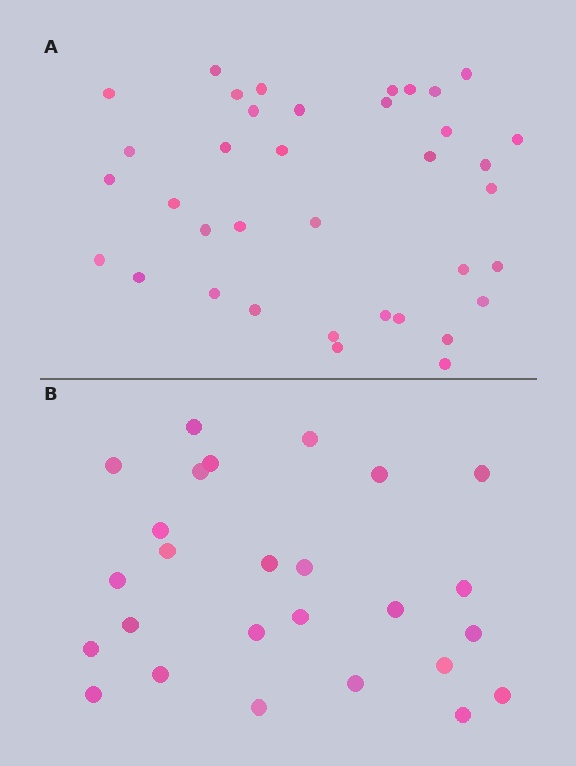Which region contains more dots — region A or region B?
Region A (the top region) has more dots.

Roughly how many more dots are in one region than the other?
Region A has roughly 12 or so more dots than region B.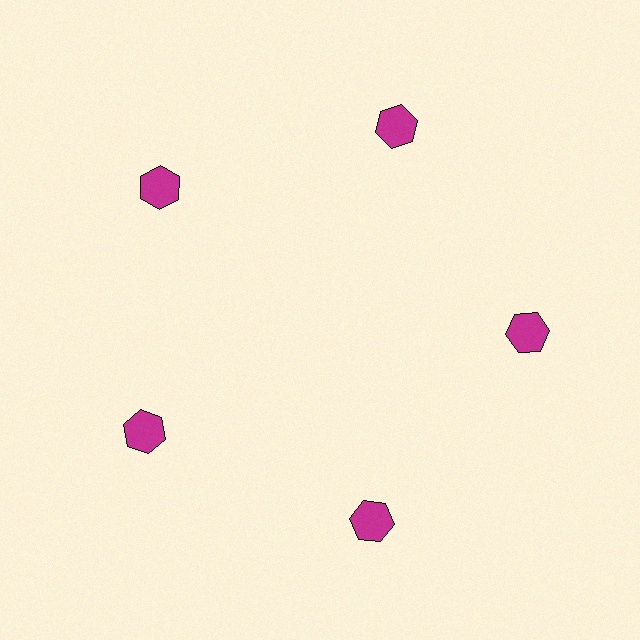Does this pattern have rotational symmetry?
Yes, this pattern has 5-fold rotational symmetry. It looks the same after rotating 72 degrees around the center.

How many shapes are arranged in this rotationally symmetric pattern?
There are 5 shapes, arranged in 5 groups of 1.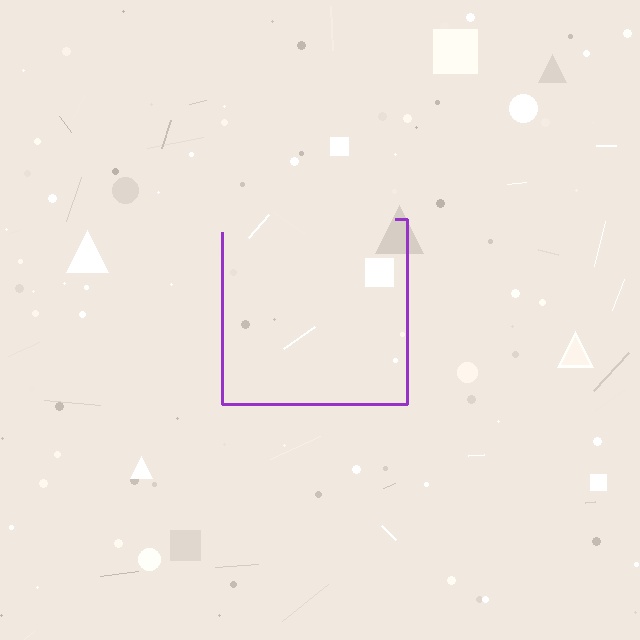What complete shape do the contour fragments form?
The contour fragments form a square.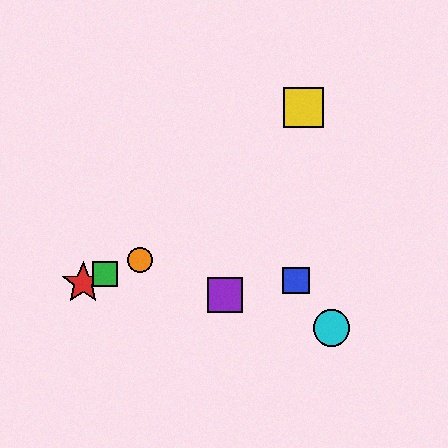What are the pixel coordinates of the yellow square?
The yellow square is at (304, 108).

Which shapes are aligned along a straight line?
The red star, the green square, the orange circle are aligned along a straight line.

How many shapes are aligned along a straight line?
3 shapes (the red star, the green square, the orange circle) are aligned along a straight line.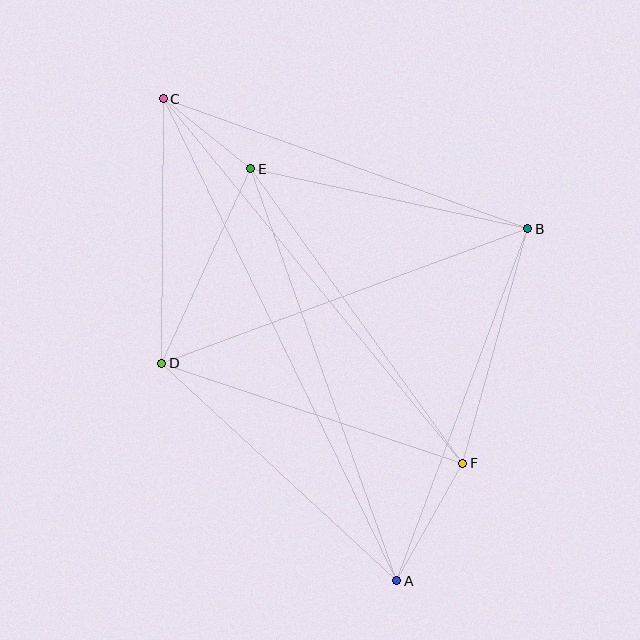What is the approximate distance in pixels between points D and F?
The distance between D and F is approximately 317 pixels.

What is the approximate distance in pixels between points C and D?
The distance between C and D is approximately 264 pixels.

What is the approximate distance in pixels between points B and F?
The distance between B and F is approximately 243 pixels.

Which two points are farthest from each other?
Points A and C are farthest from each other.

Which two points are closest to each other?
Points C and E are closest to each other.